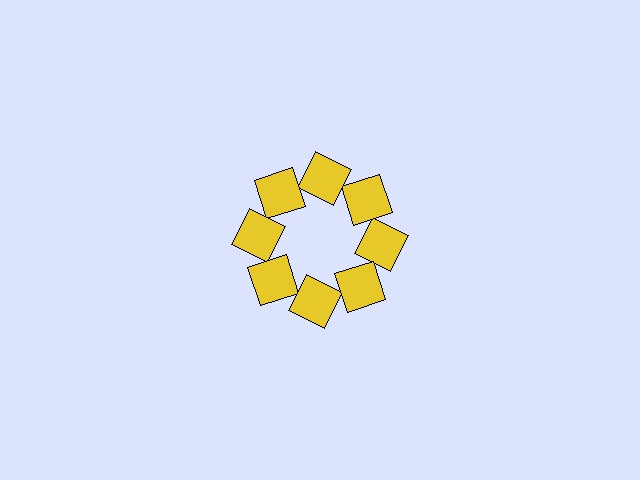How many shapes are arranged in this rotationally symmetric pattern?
There are 8 shapes, arranged in 8 groups of 1.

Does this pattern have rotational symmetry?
Yes, this pattern has 8-fold rotational symmetry. It looks the same after rotating 45 degrees around the center.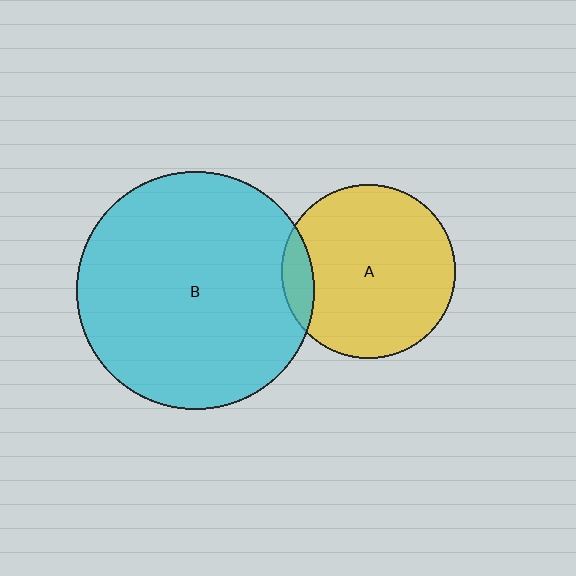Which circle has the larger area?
Circle B (cyan).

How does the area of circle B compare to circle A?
Approximately 1.9 times.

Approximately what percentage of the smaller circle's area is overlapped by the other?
Approximately 10%.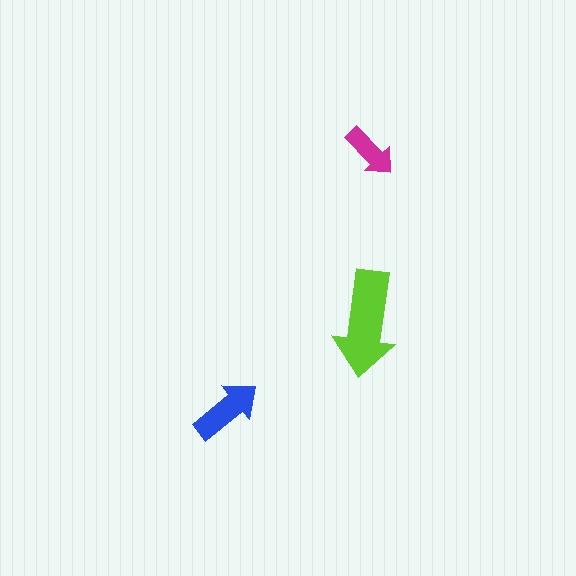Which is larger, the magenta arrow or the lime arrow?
The lime one.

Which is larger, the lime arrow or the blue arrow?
The lime one.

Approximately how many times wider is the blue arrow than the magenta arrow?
About 1.5 times wider.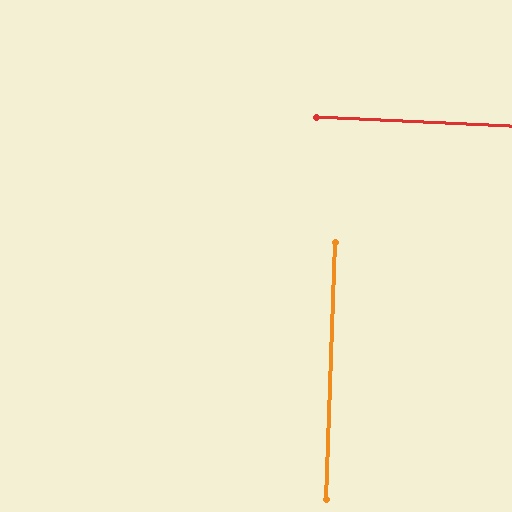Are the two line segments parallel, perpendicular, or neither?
Perpendicular — they meet at approximately 90°.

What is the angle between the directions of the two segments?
Approximately 90 degrees.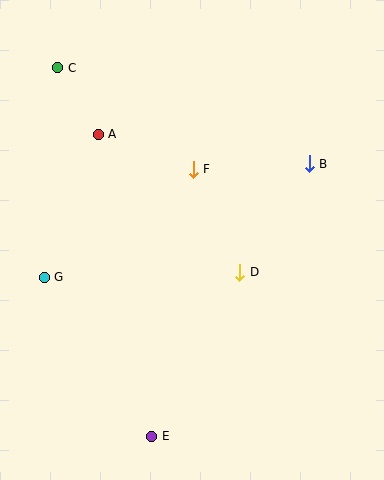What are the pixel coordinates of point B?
Point B is at (309, 164).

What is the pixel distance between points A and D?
The distance between A and D is 197 pixels.